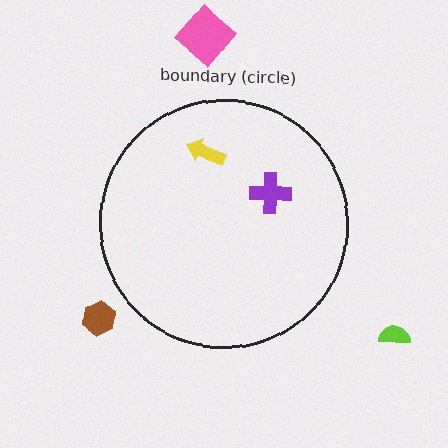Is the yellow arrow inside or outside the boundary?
Inside.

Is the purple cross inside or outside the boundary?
Inside.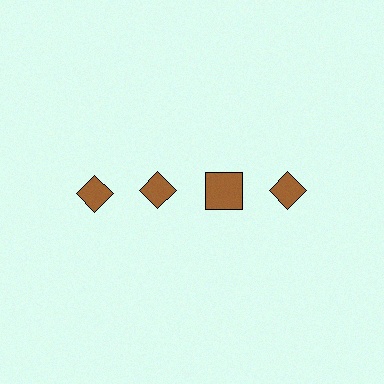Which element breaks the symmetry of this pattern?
The brown square in the top row, center column breaks the symmetry. All other shapes are brown diamonds.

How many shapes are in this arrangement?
There are 4 shapes arranged in a grid pattern.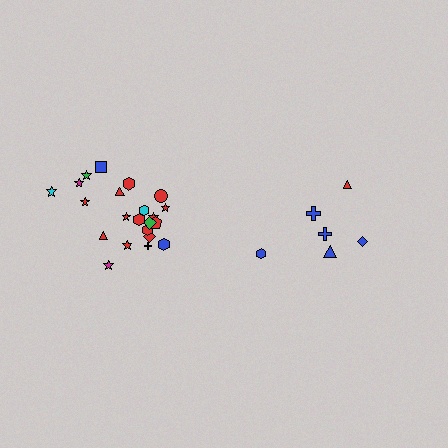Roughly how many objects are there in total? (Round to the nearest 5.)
Roughly 30 objects in total.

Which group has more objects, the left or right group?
The left group.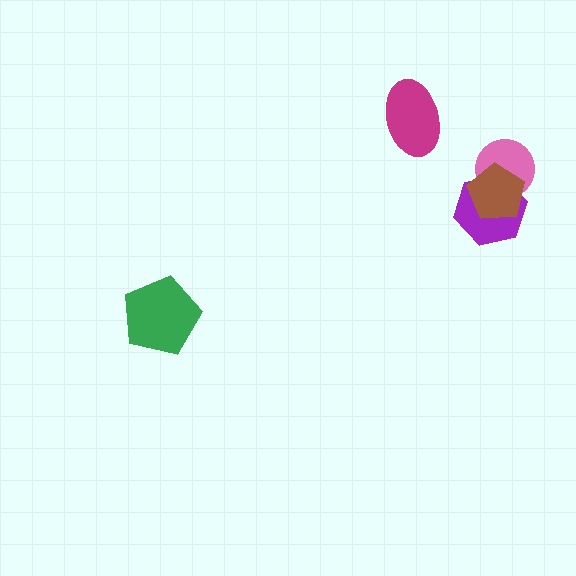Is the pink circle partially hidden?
Yes, it is partially covered by another shape.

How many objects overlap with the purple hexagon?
2 objects overlap with the purple hexagon.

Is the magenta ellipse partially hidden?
No, no other shape covers it.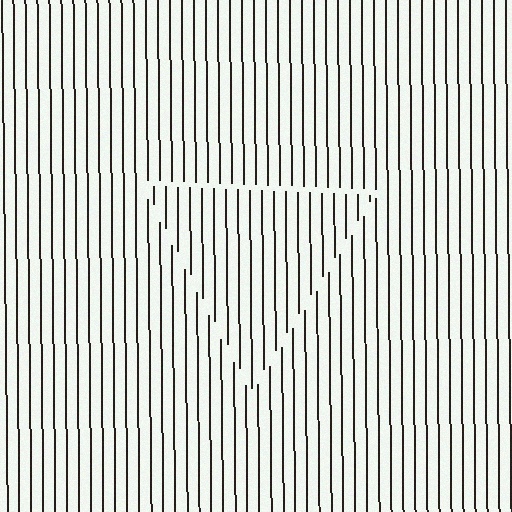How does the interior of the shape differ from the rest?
The interior of the shape contains the same grating, shifted by half a period — the contour is defined by the phase discontinuity where line-ends from the inner and outer gratings abut.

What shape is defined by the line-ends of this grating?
An illusory triangle. The interior of the shape contains the same grating, shifted by half a period — the contour is defined by the phase discontinuity where line-ends from the inner and outer gratings abut.